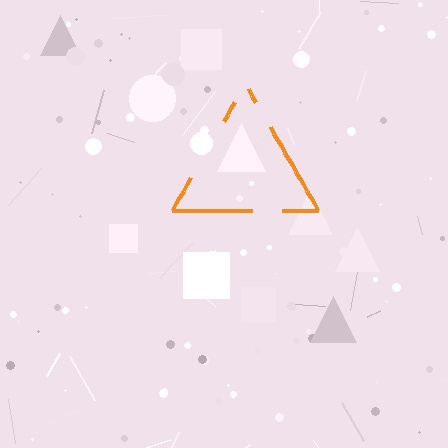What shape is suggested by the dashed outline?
The dashed outline suggests a triangle.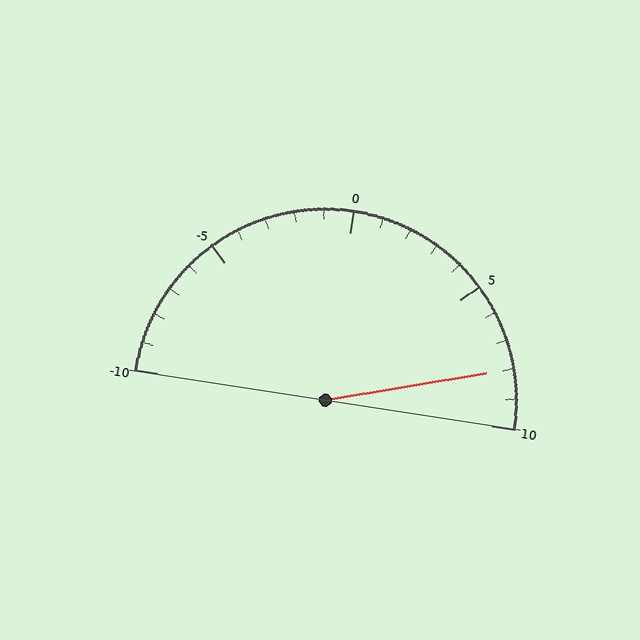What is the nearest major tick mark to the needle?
The nearest major tick mark is 10.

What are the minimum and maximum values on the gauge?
The gauge ranges from -10 to 10.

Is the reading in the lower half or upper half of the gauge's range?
The reading is in the upper half of the range (-10 to 10).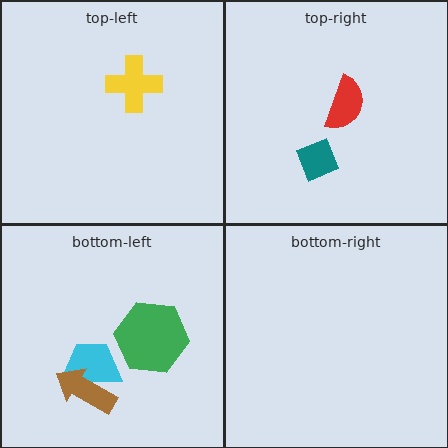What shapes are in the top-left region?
The yellow cross.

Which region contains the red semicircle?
The top-right region.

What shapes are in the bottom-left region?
The cyan trapezoid, the green hexagon, the brown arrow.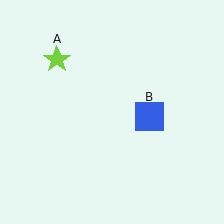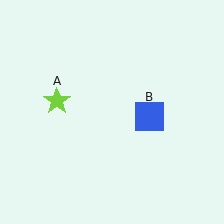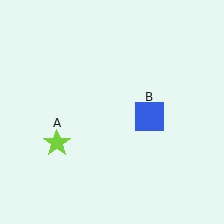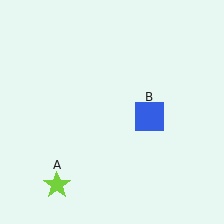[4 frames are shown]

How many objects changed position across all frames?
1 object changed position: lime star (object A).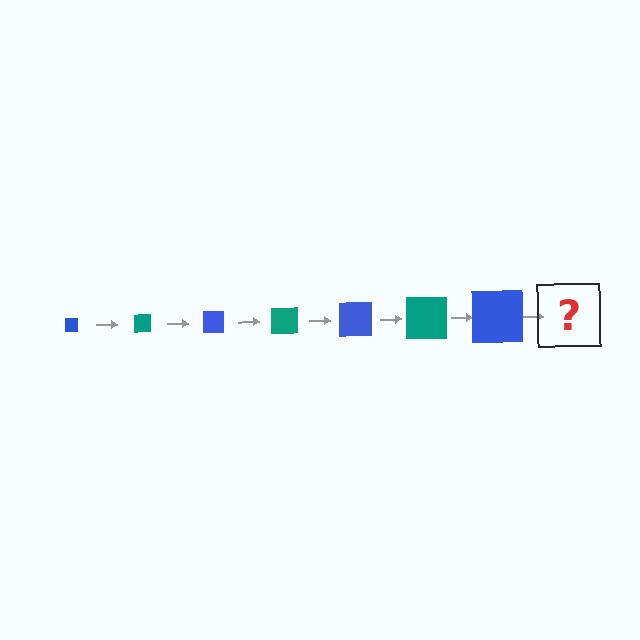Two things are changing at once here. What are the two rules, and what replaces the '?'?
The two rules are that the square grows larger each step and the color cycles through blue and teal. The '?' should be a teal square, larger than the previous one.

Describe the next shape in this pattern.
It should be a teal square, larger than the previous one.